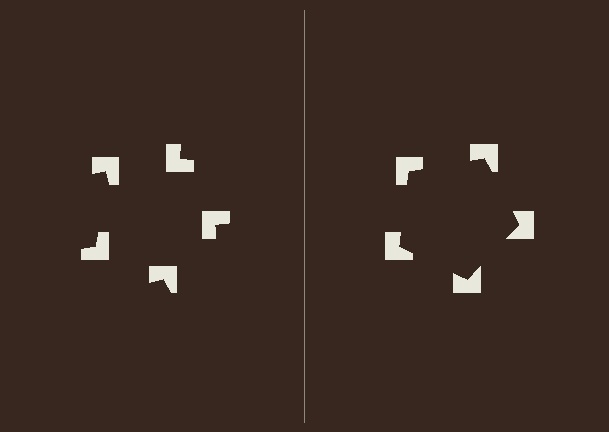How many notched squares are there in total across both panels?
10 — 5 on each side.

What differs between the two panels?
The notched squares are positioned identically on both sides; only the wedge orientations differ. On the right they align to a pentagon; on the left they are misaligned.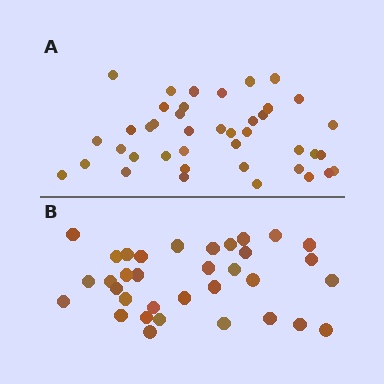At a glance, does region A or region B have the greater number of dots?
Region A (the top region) has more dots.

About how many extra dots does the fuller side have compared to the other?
Region A has roughly 8 or so more dots than region B.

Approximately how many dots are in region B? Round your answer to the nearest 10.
About 30 dots. (The exact count is 34, which rounds to 30.)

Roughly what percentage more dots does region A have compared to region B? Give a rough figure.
About 20% more.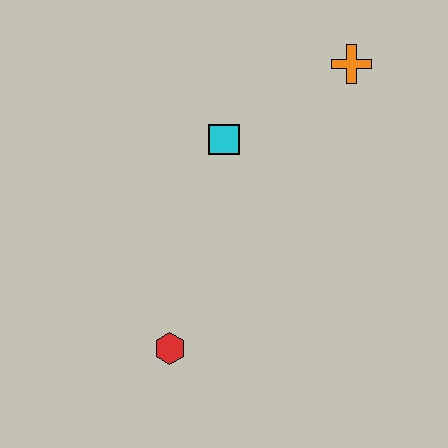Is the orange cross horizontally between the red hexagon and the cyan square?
No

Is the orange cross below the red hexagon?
No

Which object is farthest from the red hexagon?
The orange cross is farthest from the red hexagon.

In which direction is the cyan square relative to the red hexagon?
The cyan square is above the red hexagon.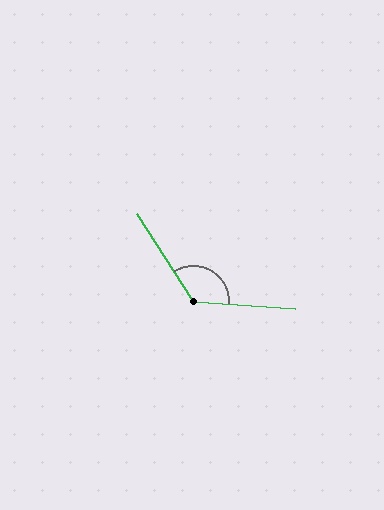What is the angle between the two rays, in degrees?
Approximately 126 degrees.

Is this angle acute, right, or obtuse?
It is obtuse.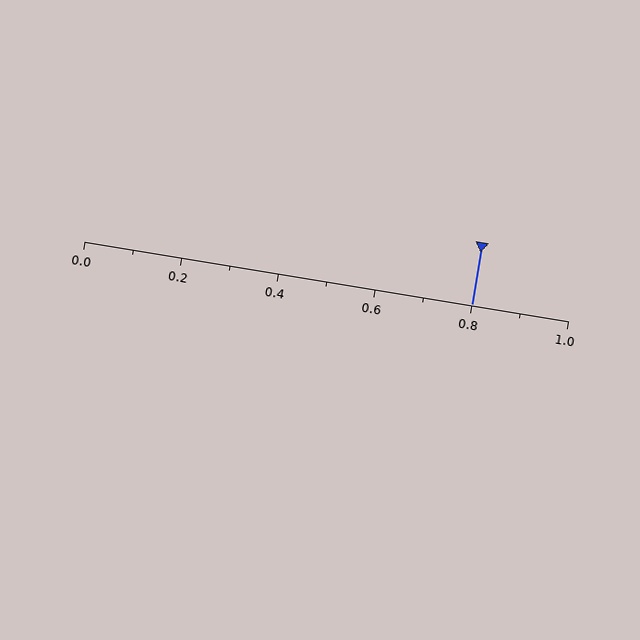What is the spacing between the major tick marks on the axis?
The major ticks are spaced 0.2 apart.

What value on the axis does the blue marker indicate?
The marker indicates approximately 0.8.